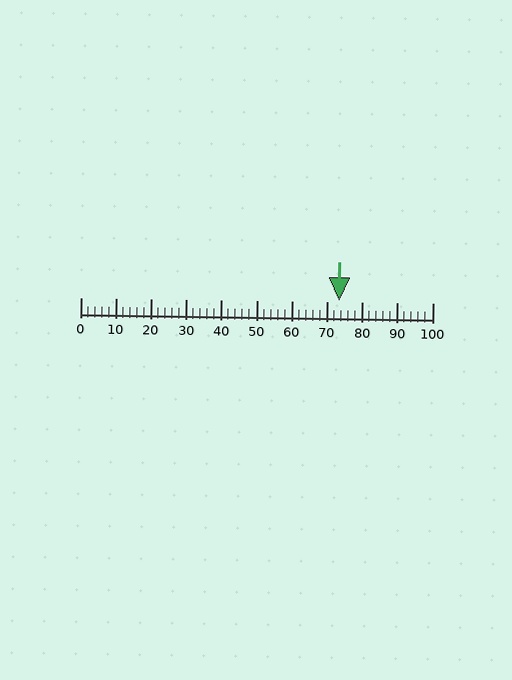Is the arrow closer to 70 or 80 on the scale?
The arrow is closer to 70.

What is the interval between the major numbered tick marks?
The major tick marks are spaced 10 units apart.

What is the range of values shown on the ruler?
The ruler shows values from 0 to 100.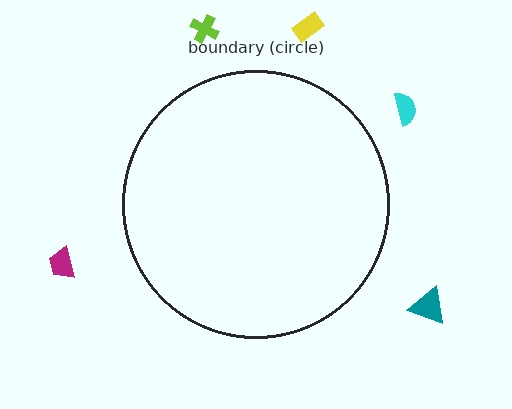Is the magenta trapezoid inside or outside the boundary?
Outside.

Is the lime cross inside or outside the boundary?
Outside.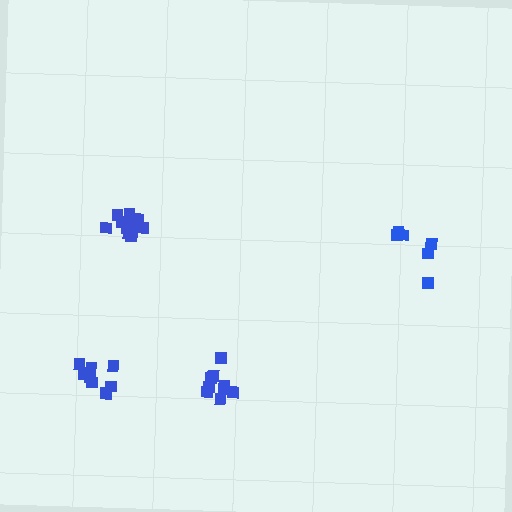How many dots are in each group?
Group 1: 9 dots, Group 2: 6 dots, Group 3: 9 dots, Group 4: 11 dots (35 total).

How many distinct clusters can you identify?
There are 4 distinct clusters.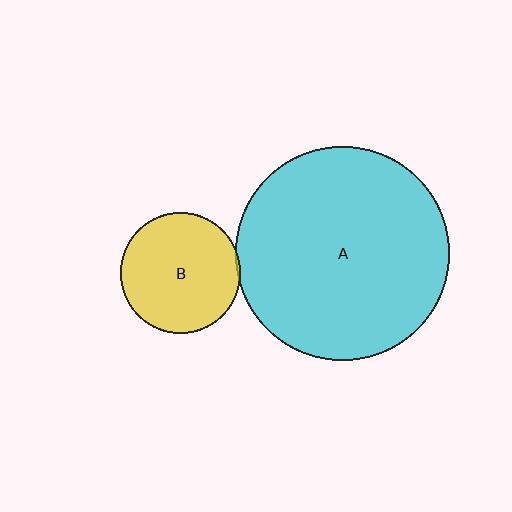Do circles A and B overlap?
Yes.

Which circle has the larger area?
Circle A (cyan).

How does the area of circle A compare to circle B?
Approximately 3.2 times.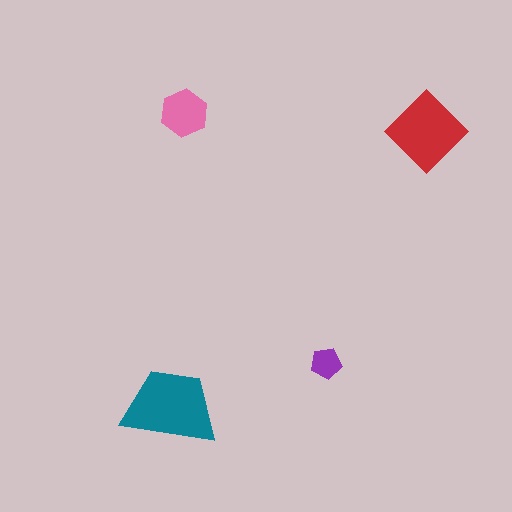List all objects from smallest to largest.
The purple pentagon, the pink hexagon, the red diamond, the teal trapezoid.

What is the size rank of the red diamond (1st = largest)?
2nd.